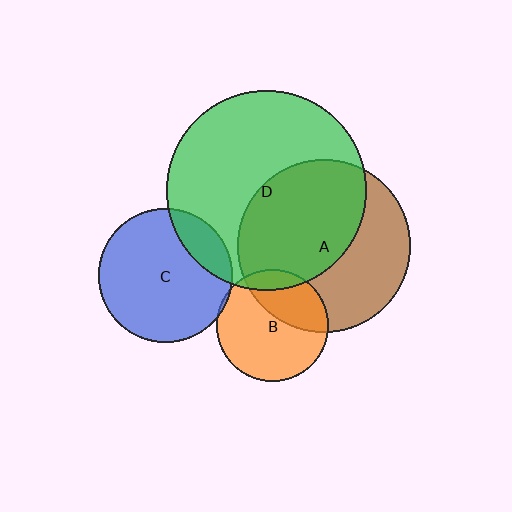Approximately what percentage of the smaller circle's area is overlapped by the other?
Approximately 10%.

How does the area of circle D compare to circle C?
Approximately 2.2 times.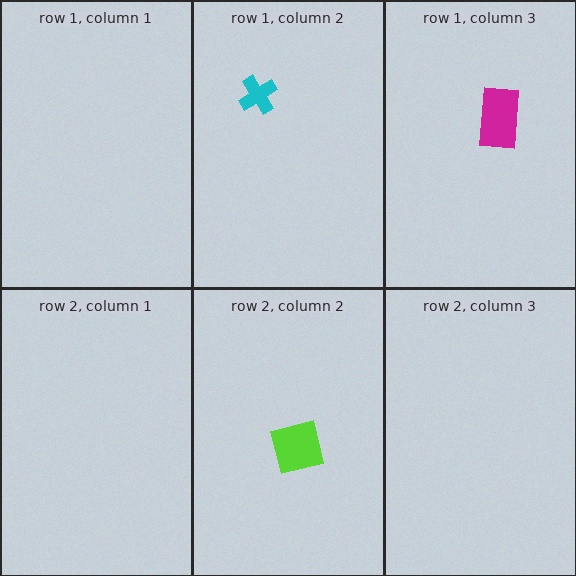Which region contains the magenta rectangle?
The row 1, column 3 region.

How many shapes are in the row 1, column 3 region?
1.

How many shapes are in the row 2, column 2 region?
1.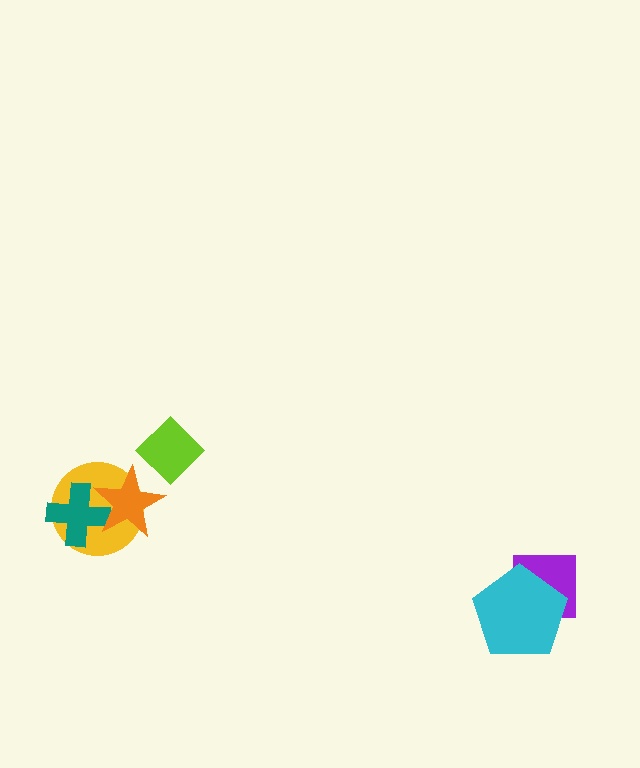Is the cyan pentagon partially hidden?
No, no other shape covers it.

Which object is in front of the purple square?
The cyan pentagon is in front of the purple square.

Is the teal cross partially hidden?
Yes, it is partially covered by another shape.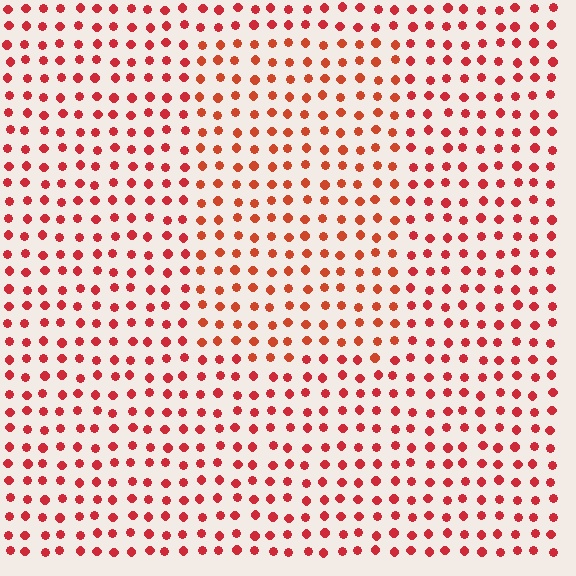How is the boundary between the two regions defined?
The boundary is defined purely by a slight shift in hue (about 17 degrees). Spacing, size, and orientation are identical on both sides.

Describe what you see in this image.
The image is filled with small red elements in a uniform arrangement. A rectangle-shaped region is visible where the elements are tinted to a slightly different hue, forming a subtle color boundary.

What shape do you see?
I see a rectangle.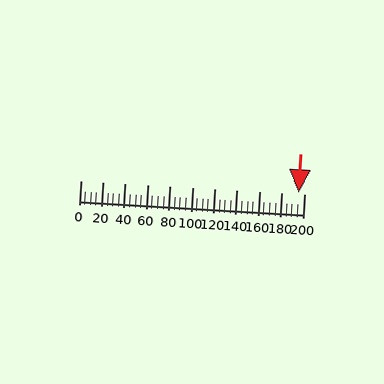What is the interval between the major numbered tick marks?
The major tick marks are spaced 20 units apart.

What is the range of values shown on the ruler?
The ruler shows values from 0 to 200.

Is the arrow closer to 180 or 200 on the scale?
The arrow is closer to 200.